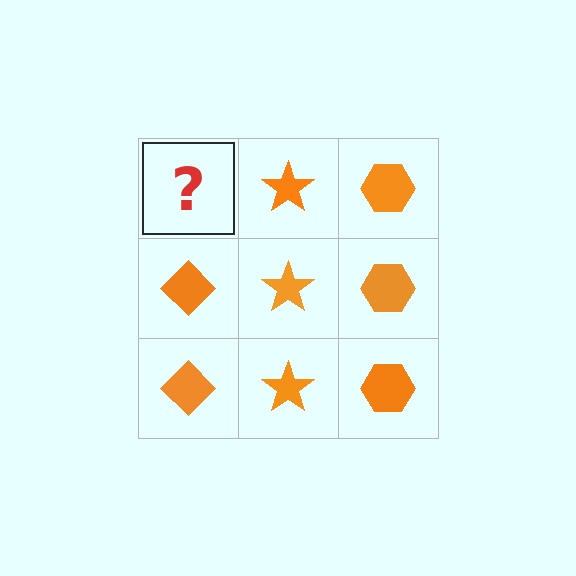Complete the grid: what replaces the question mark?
The question mark should be replaced with an orange diamond.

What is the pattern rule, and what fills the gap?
The rule is that each column has a consistent shape. The gap should be filled with an orange diamond.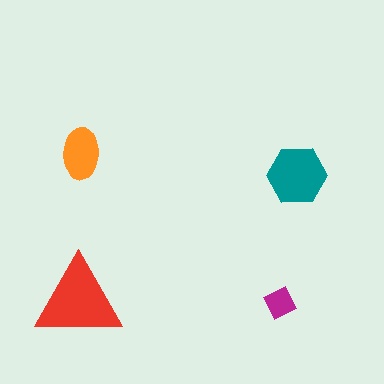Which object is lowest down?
The magenta diamond is bottommost.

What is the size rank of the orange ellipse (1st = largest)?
3rd.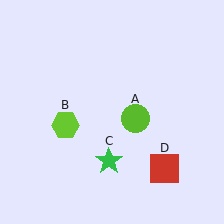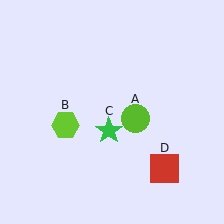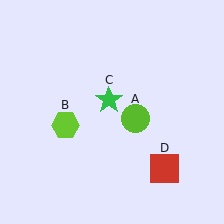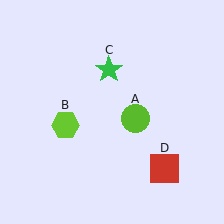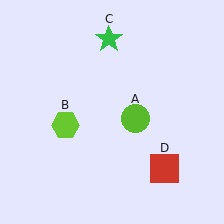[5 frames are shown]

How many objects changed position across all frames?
1 object changed position: green star (object C).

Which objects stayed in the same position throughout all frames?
Lime circle (object A) and lime hexagon (object B) and red square (object D) remained stationary.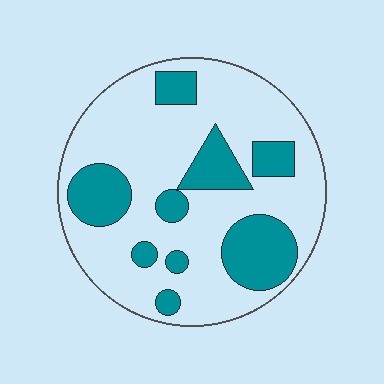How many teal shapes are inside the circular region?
9.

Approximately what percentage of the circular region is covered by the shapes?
Approximately 30%.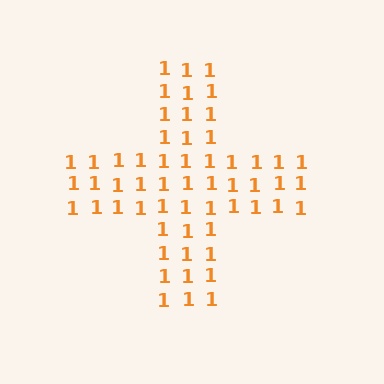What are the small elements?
The small elements are digit 1's.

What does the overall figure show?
The overall figure shows a cross.